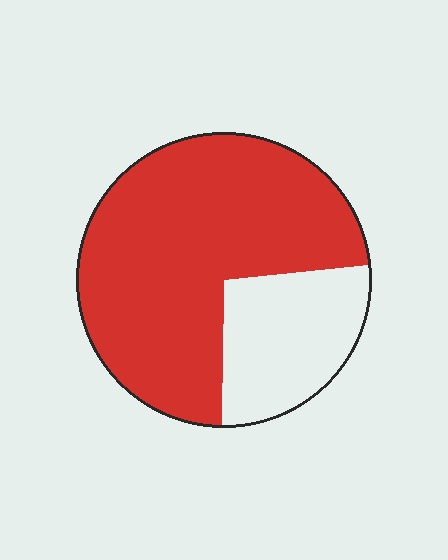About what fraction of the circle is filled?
About three quarters (3/4).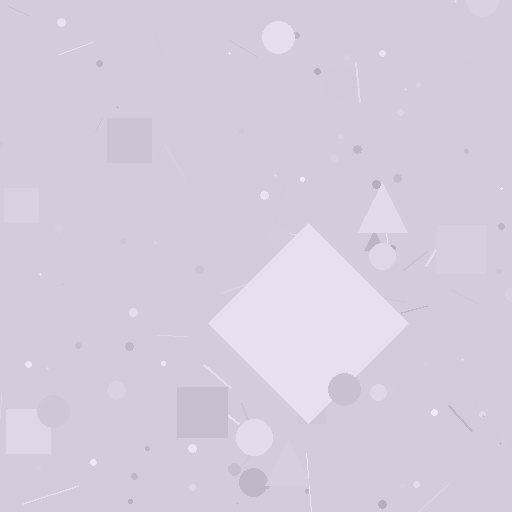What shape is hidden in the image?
A diamond is hidden in the image.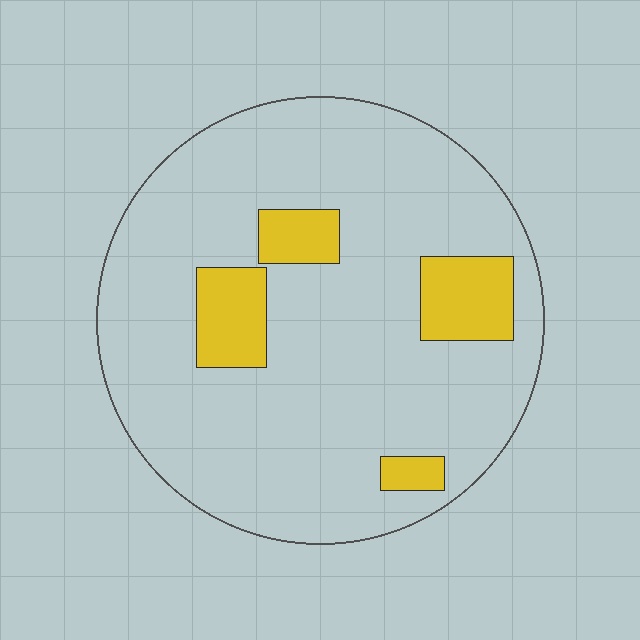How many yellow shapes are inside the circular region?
4.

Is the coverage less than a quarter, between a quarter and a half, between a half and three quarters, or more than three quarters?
Less than a quarter.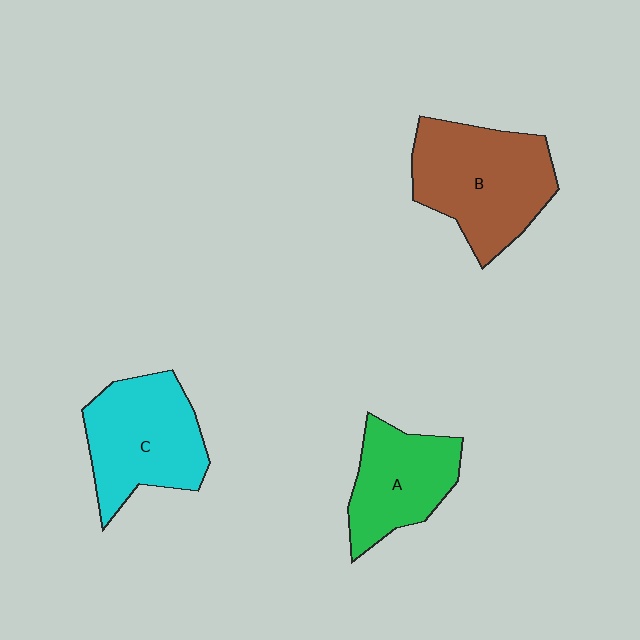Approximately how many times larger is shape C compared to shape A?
Approximately 1.3 times.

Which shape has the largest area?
Shape B (brown).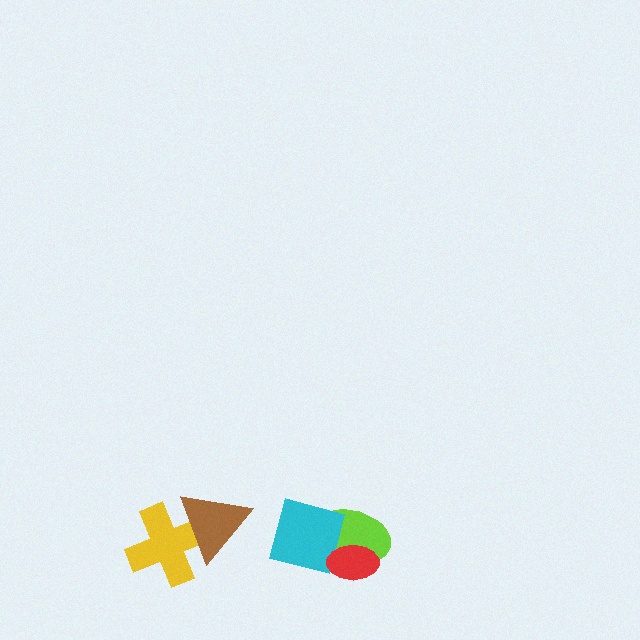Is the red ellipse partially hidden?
No, no other shape covers it.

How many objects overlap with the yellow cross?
1 object overlaps with the yellow cross.